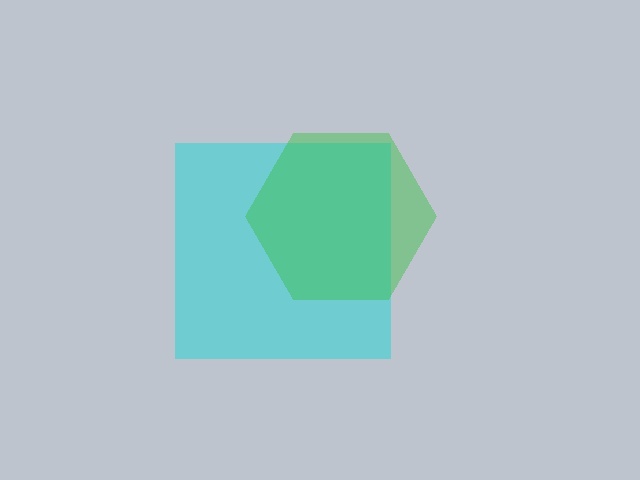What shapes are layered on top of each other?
The layered shapes are: a cyan square, a green hexagon.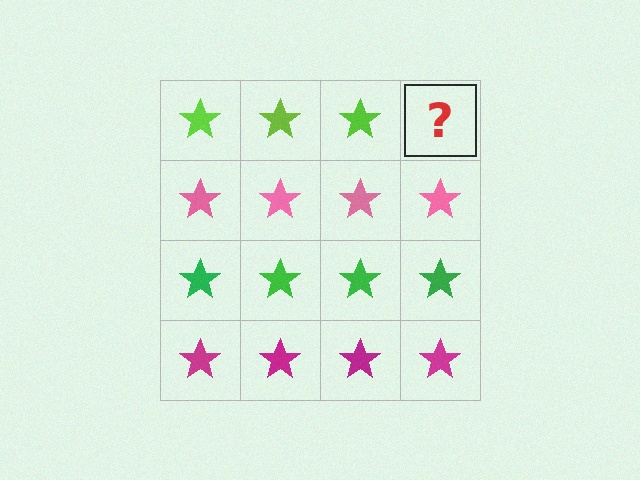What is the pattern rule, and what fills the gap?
The rule is that each row has a consistent color. The gap should be filled with a lime star.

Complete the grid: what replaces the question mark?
The question mark should be replaced with a lime star.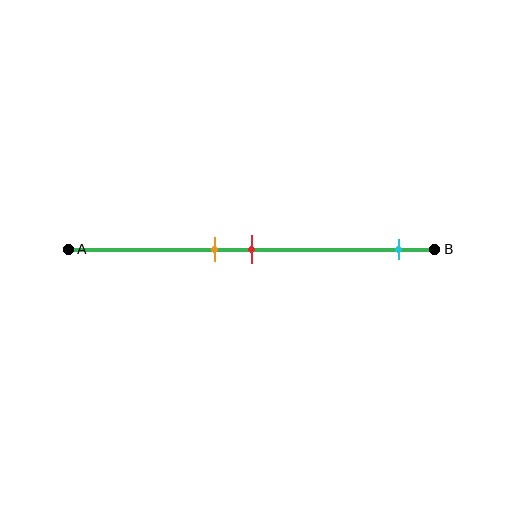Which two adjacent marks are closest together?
The orange and red marks are the closest adjacent pair.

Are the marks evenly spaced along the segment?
No, the marks are not evenly spaced.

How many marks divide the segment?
There are 3 marks dividing the segment.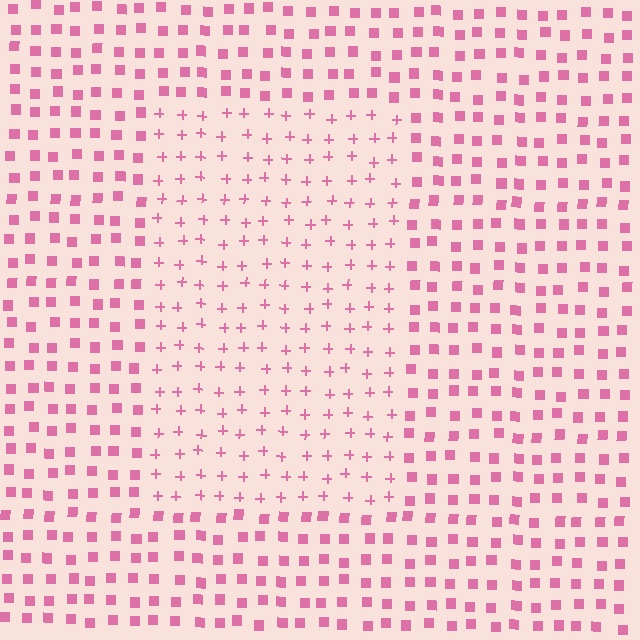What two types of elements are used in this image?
The image uses plus signs inside the rectangle region and squares outside it.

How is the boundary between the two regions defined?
The boundary is defined by a change in element shape: plus signs inside vs. squares outside. All elements share the same color and spacing.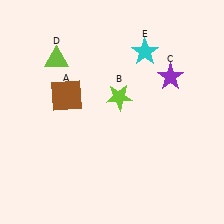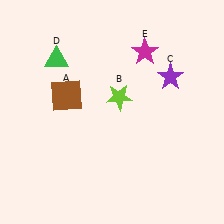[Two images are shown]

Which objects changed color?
D changed from lime to green. E changed from cyan to magenta.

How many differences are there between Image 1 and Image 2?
There are 2 differences between the two images.